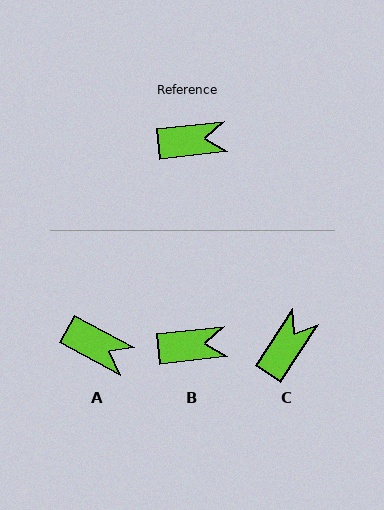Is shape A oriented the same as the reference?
No, it is off by about 35 degrees.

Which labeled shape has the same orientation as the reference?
B.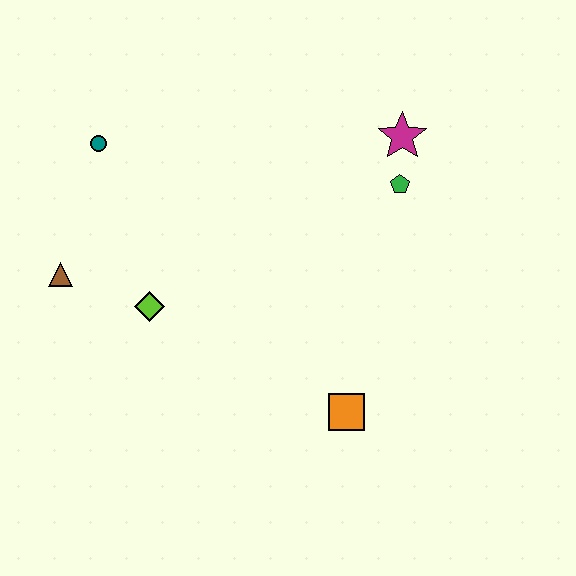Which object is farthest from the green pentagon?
The brown triangle is farthest from the green pentagon.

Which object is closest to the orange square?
The lime diamond is closest to the orange square.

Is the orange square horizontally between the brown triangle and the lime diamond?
No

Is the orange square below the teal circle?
Yes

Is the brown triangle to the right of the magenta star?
No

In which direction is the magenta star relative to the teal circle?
The magenta star is to the right of the teal circle.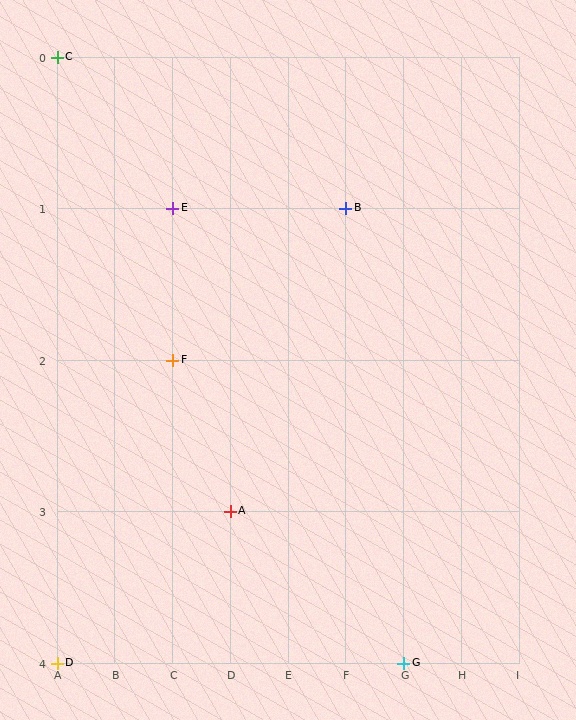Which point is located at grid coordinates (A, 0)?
Point C is at (A, 0).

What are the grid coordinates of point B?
Point B is at grid coordinates (F, 1).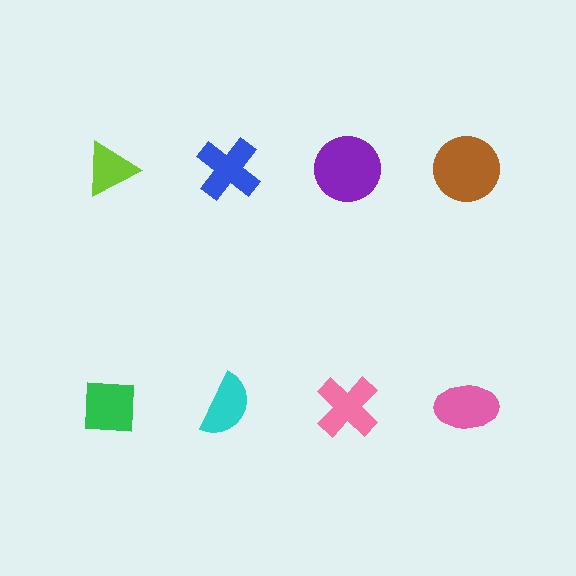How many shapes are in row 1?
4 shapes.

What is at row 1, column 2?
A blue cross.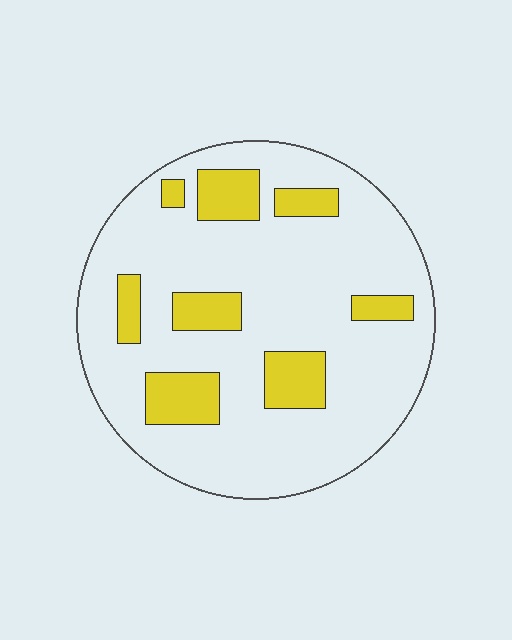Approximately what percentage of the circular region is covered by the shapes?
Approximately 20%.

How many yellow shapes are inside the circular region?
8.